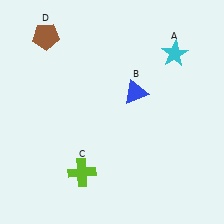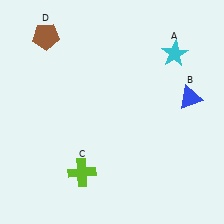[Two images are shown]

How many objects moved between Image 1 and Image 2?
1 object moved between the two images.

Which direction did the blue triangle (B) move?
The blue triangle (B) moved right.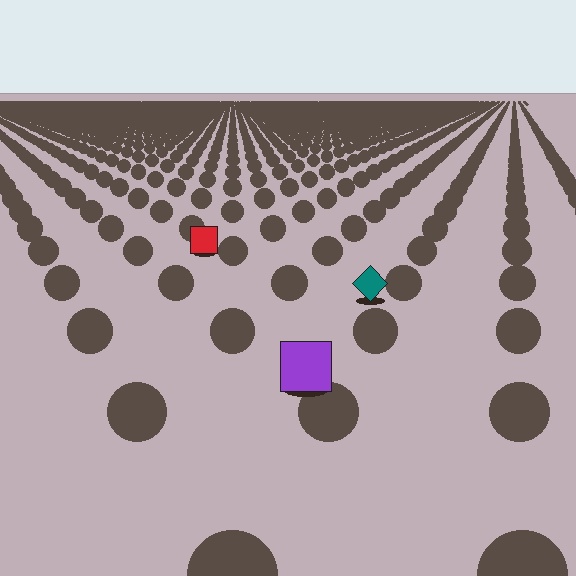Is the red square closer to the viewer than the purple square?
No. The purple square is closer — you can tell from the texture gradient: the ground texture is coarser near it.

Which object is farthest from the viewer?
The red square is farthest from the viewer. It appears smaller and the ground texture around it is denser.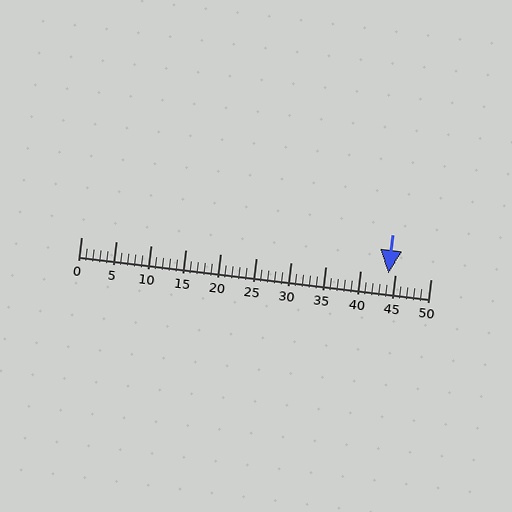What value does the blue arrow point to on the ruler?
The blue arrow points to approximately 44.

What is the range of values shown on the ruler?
The ruler shows values from 0 to 50.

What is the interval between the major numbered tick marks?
The major tick marks are spaced 5 units apart.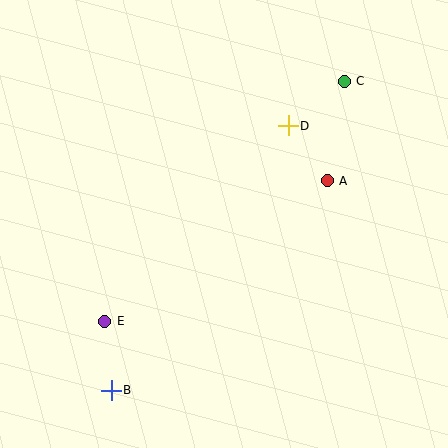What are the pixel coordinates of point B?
Point B is at (111, 390).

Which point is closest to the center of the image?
Point A at (327, 181) is closest to the center.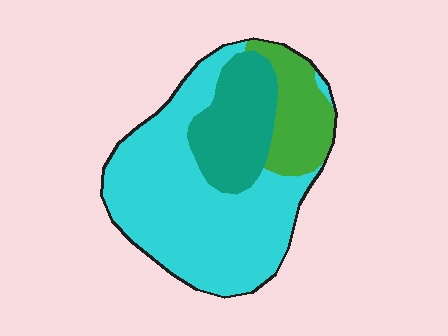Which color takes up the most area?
Cyan, at roughly 60%.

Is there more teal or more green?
Teal.